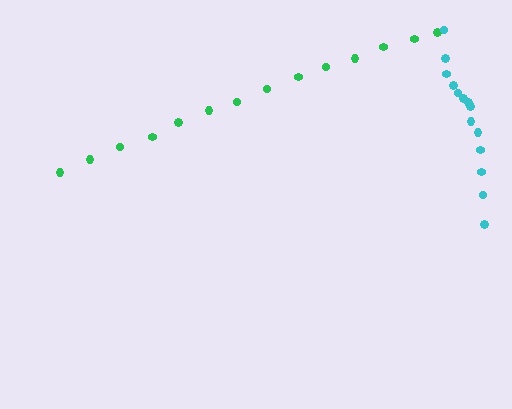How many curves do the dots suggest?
There are 2 distinct paths.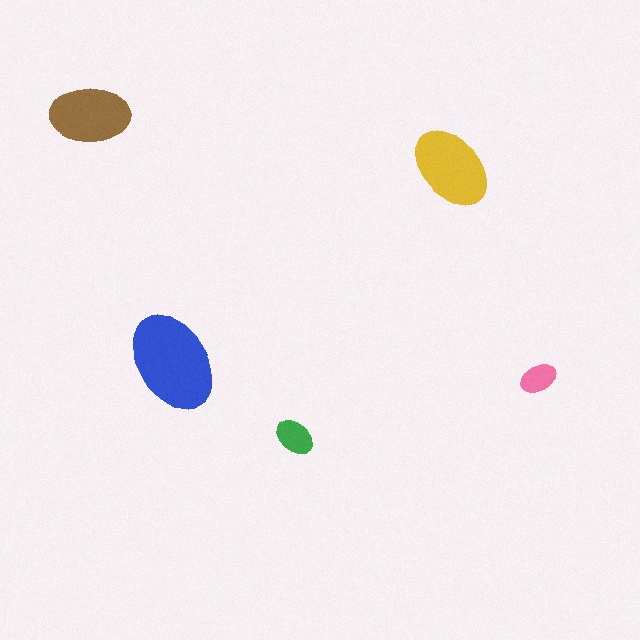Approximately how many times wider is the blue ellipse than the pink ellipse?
About 2.5 times wider.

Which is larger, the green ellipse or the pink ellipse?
The green one.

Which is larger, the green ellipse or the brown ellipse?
The brown one.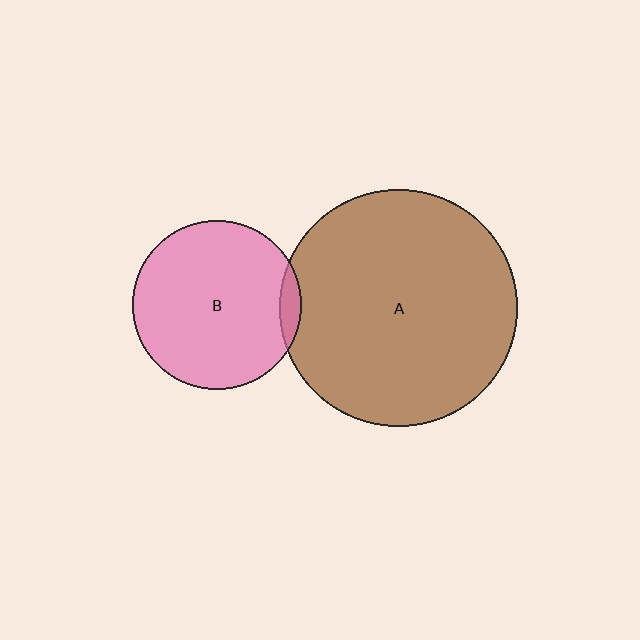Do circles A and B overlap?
Yes.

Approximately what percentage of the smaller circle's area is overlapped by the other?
Approximately 5%.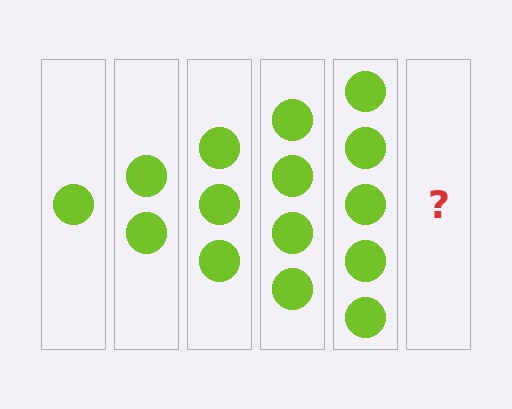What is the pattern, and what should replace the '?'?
The pattern is that each step adds one more circle. The '?' should be 6 circles.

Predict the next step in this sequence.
The next step is 6 circles.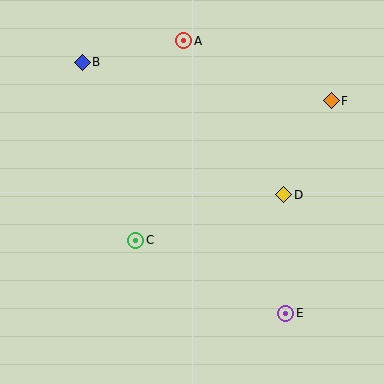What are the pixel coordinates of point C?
Point C is at (136, 240).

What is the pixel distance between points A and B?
The distance between A and B is 104 pixels.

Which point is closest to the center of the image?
Point C at (136, 240) is closest to the center.